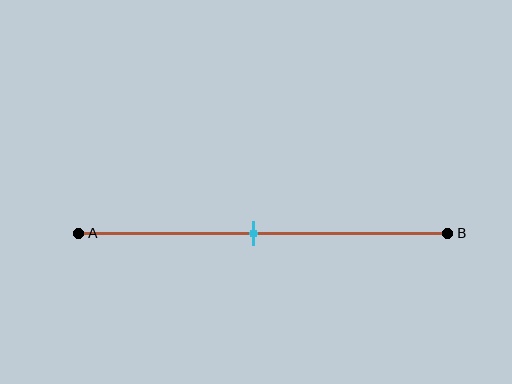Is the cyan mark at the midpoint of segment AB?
Yes, the mark is approximately at the midpoint.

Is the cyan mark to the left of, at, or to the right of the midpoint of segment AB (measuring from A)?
The cyan mark is approximately at the midpoint of segment AB.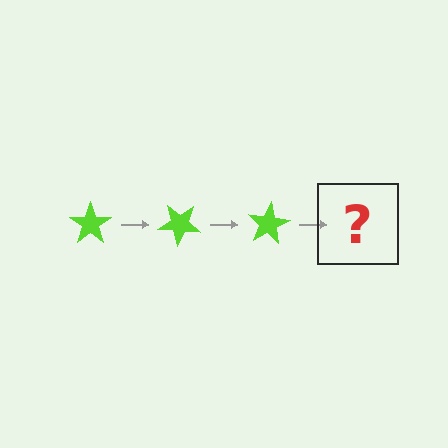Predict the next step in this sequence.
The next step is a lime star rotated 120 degrees.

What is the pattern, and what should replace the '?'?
The pattern is that the star rotates 40 degrees each step. The '?' should be a lime star rotated 120 degrees.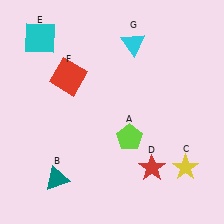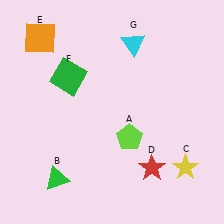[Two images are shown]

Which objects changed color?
B changed from teal to green. E changed from cyan to orange. F changed from red to green.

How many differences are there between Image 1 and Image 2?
There are 3 differences between the two images.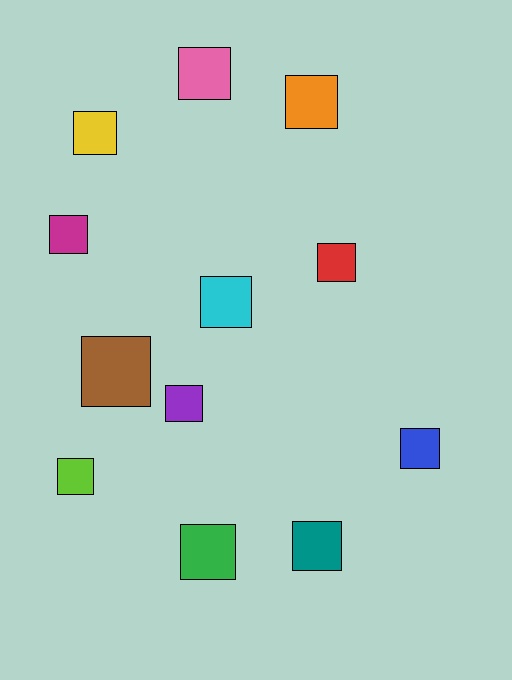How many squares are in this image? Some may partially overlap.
There are 12 squares.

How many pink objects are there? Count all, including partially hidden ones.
There is 1 pink object.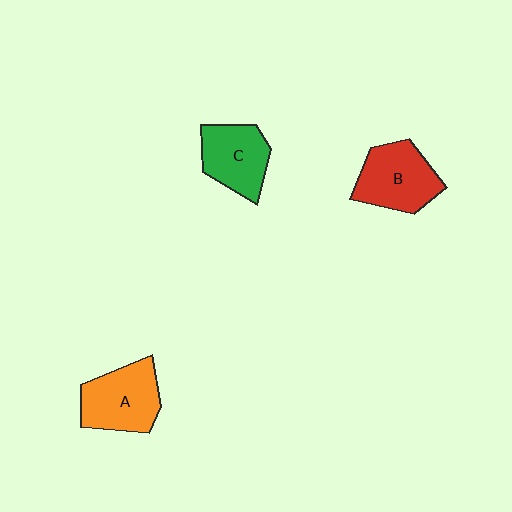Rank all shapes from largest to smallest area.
From largest to smallest: A (orange), B (red), C (green).